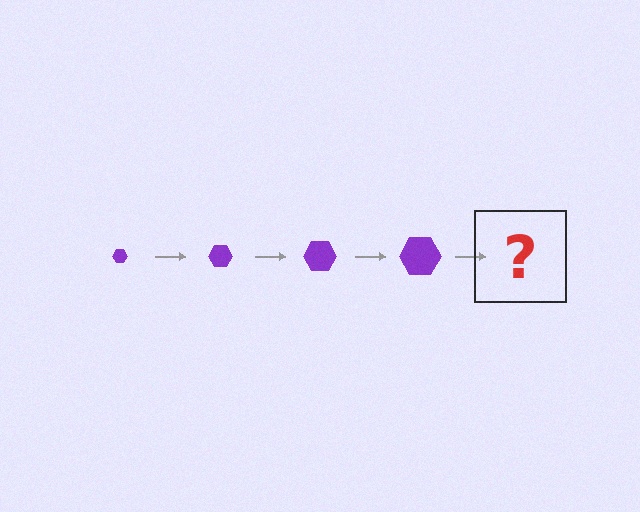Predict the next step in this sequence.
The next step is a purple hexagon, larger than the previous one.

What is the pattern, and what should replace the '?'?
The pattern is that the hexagon gets progressively larger each step. The '?' should be a purple hexagon, larger than the previous one.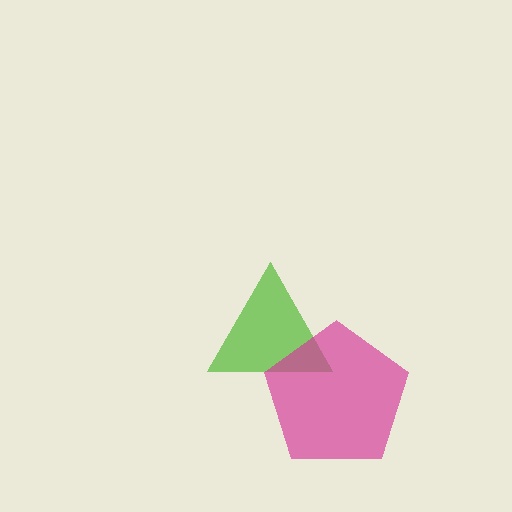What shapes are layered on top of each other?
The layered shapes are: a lime triangle, a magenta pentagon.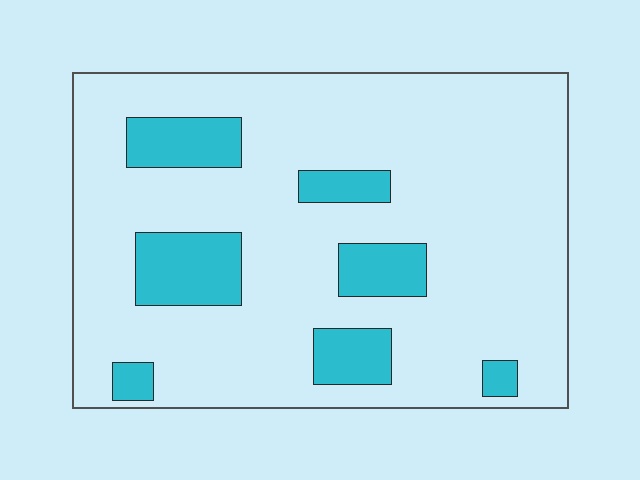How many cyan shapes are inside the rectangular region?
7.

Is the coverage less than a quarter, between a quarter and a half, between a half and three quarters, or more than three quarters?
Less than a quarter.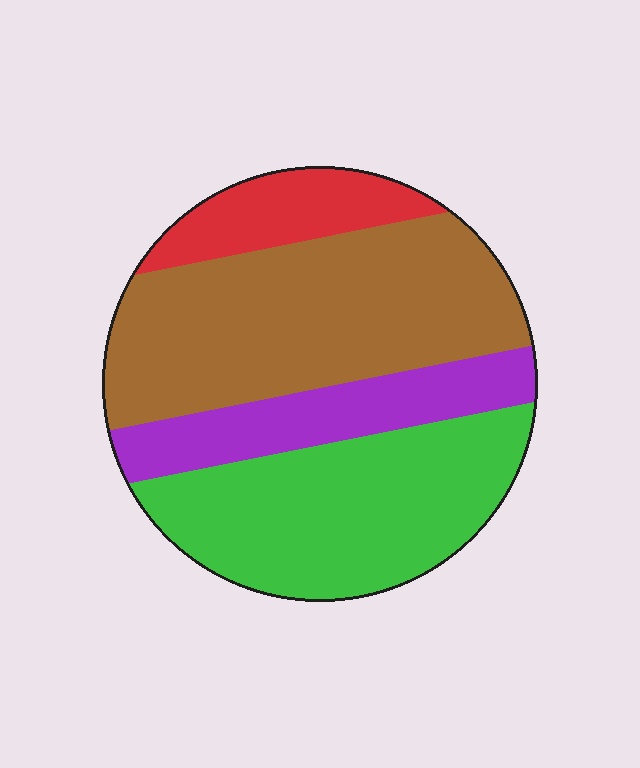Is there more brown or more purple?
Brown.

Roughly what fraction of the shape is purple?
Purple takes up less than a sixth of the shape.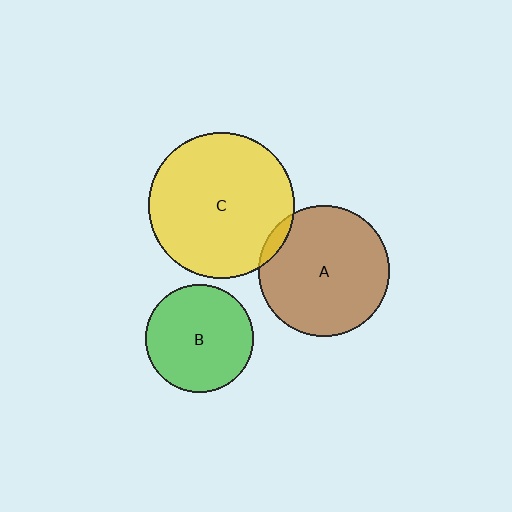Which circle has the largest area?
Circle C (yellow).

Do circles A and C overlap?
Yes.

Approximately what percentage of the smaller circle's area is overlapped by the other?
Approximately 5%.